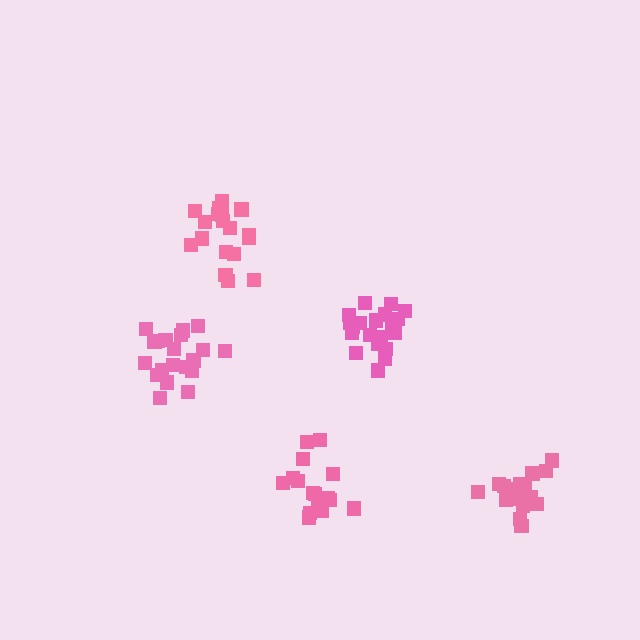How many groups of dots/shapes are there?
There are 5 groups.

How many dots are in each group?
Group 1: 17 dots, Group 2: 20 dots, Group 3: 18 dots, Group 4: 20 dots, Group 5: 18 dots (93 total).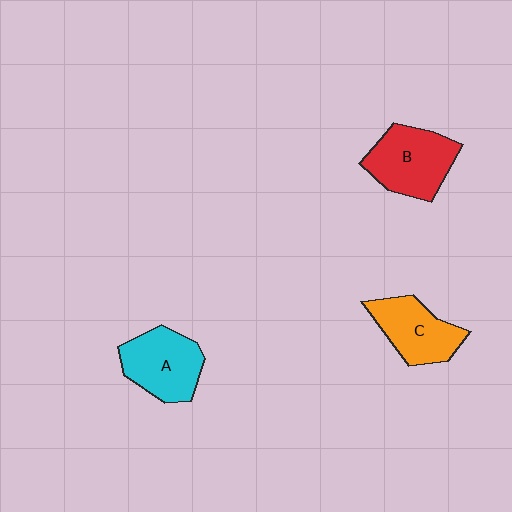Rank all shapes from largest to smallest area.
From largest to smallest: B (red), A (cyan), C (orange).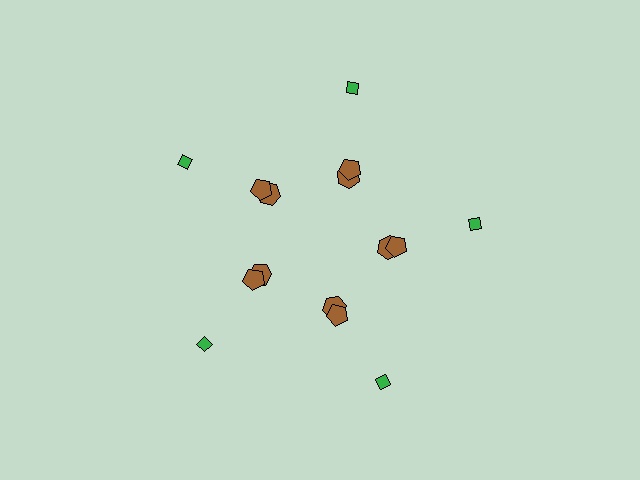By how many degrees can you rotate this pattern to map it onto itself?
The pattern maps onto itself every 72 degrees of rotation.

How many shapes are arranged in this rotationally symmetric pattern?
There are 15 shapes, arranged in 5 groups of 3.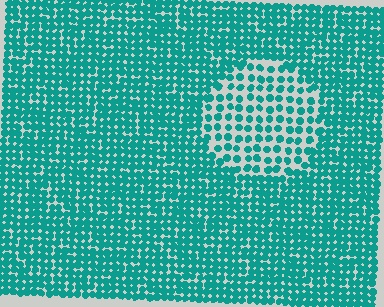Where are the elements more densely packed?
The elements are more densely packed outside the circle boundary.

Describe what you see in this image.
The image contains small teal elements arranged at two different densities. A circle-shaped region is visible where the elements are less densely packed than the surrounding area.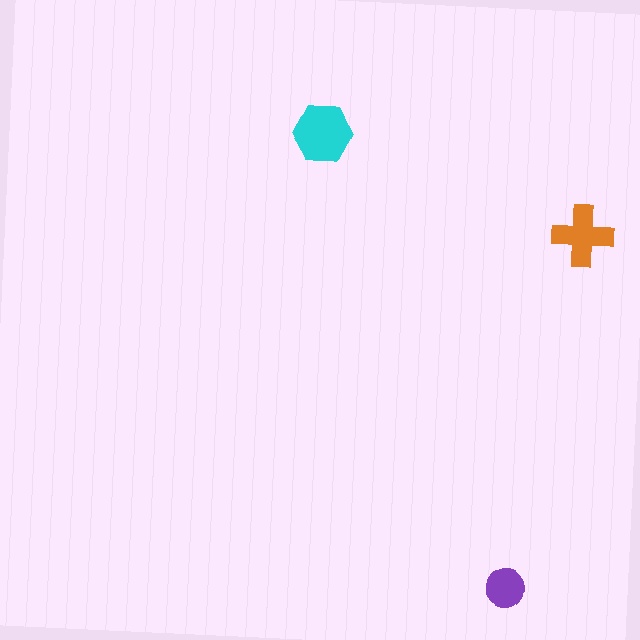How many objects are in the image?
There are 3 objects in the image.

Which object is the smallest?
The purple circle.